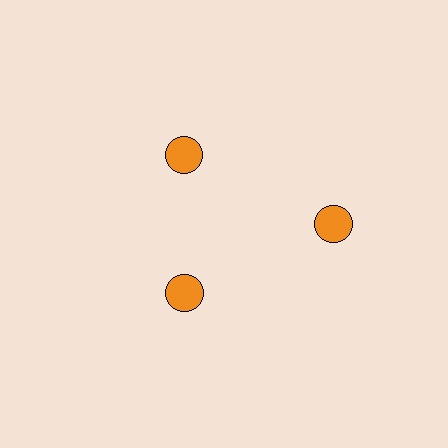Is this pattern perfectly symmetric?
No. The 3 orange circles are arranged in a ring, but one element near the 3 o'clock position is pushed outward from the center, breaking the 3-fold rotational symmetry.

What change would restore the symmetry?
The symmetry would be restored by moving it inward, back onto the ring so that all 3 circles sit at equal angles and equal distance from the center.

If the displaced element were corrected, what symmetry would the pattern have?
It would have 3-fold rotational symmetry — the pattern would map onto itself every 120 degrees.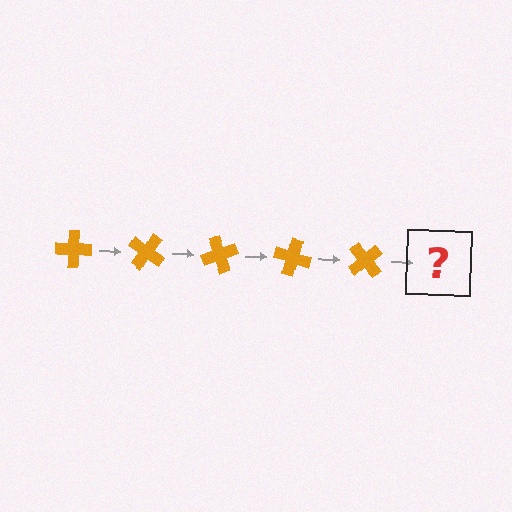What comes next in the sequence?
The next element should be an orange cross rotated 175 degrees.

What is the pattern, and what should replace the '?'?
The pattern is that the cross rotates 35 degrees each step. The '?' should be an orange cross rotated 175 degrees.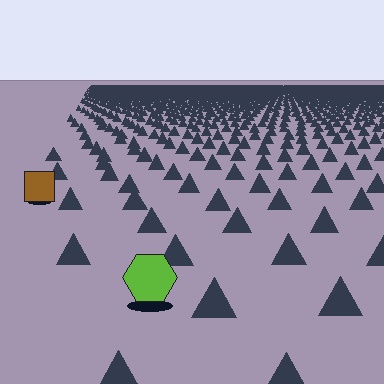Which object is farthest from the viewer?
The brown square is farthest from the viewer. It appears smaller and the ground texture around it is denser.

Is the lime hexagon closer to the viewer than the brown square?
Yes. The lime hexagon is closer — you can tell from the texture gradient: the ground texture is coarser near it.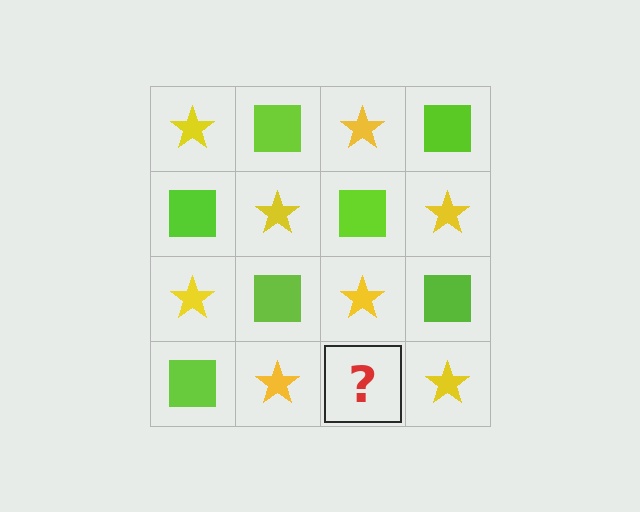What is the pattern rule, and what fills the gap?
The rule is that it alternates yellow star and lime square in a checkerboard pattern. The gap should be filled with a lime square.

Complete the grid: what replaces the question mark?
The question mark should be replaced with a lime square.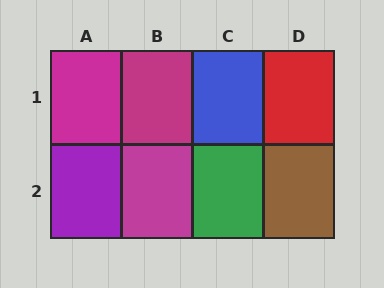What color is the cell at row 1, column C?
Blue.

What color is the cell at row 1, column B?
Magenta.